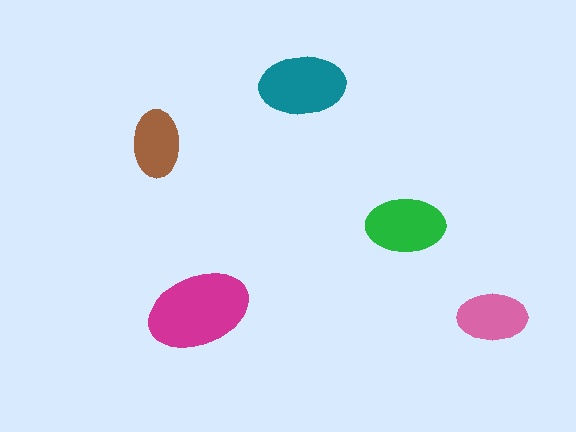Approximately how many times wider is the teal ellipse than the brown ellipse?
About 1.5 times wider.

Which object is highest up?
The teal ellipse is topmost.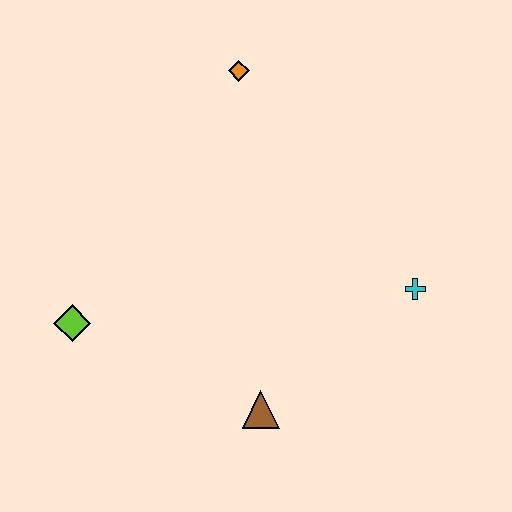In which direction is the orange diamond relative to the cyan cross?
The orange diamond is above the cyan cross.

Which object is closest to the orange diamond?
The cyan cross is closest to the orange diamond.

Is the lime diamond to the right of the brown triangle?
No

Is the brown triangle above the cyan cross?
No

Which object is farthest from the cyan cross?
The lime diamond is farthest from the cyan cross.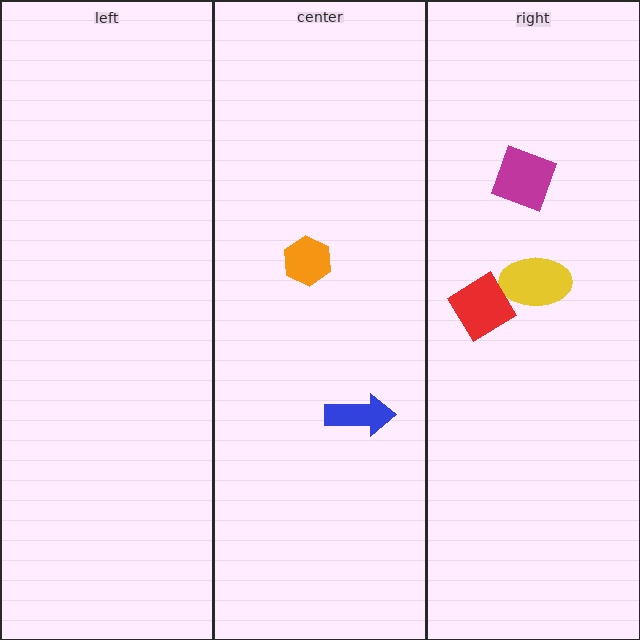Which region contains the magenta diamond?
The right region.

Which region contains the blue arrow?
The center region.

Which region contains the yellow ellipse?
The right region.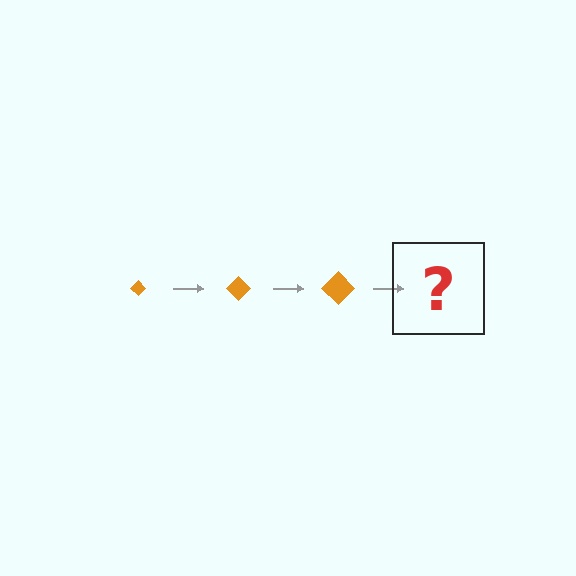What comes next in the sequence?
The next element should be an orange diamond, larger than the previous one.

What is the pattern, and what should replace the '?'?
The pattern is that the diamond gets progressively larger each step. The '?' should be an orange diamond, larger than the previous one.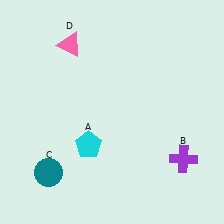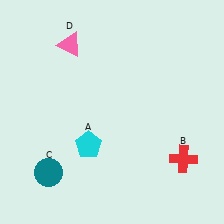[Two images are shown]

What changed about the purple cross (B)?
In Image 1, B is purple. In Image 2, it changed to red.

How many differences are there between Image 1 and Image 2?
There is 1 difference between the two images.